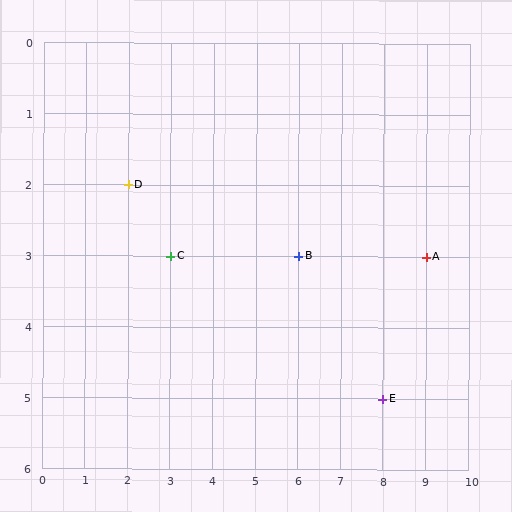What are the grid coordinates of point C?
Point C is at grid coordinates (3, 3).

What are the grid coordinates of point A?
Point A is at grid coordinates (9, 3).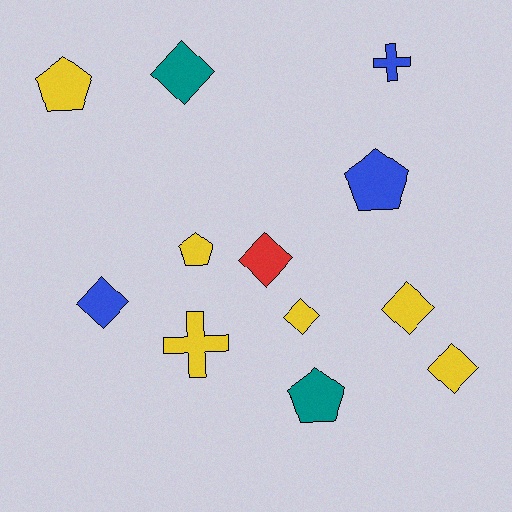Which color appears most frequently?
Yellow, with 6 objects.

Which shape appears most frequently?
Diamond, with 6 objects.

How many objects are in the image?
There are 12 objects.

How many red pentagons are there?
There are no red pentagons.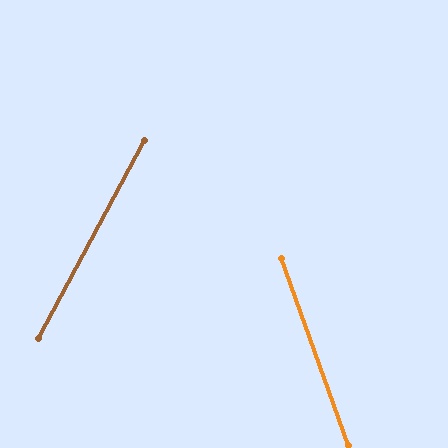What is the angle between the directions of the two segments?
Approximately 48 degrees.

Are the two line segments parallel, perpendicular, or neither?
Neither parallel nor perpendicular — they differ by about 48°.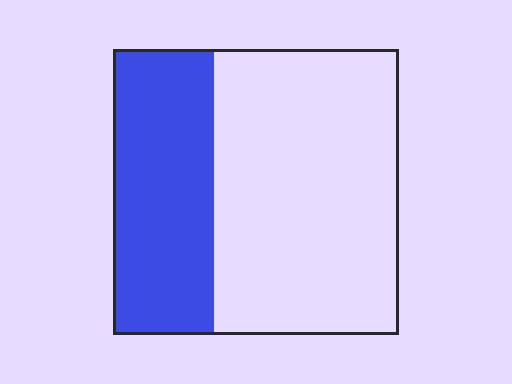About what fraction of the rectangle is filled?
About one third (1/3).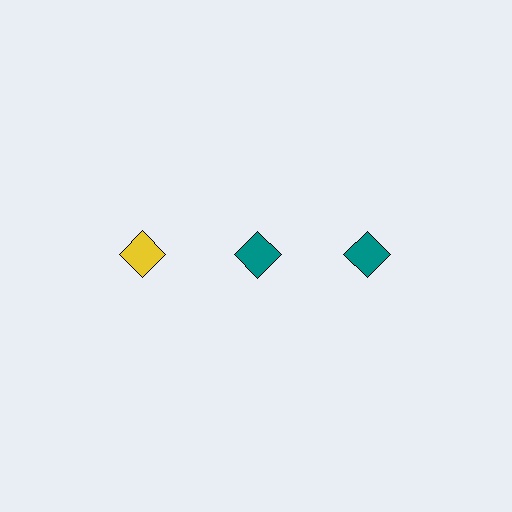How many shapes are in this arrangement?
There are 3 shapes arranged in a grid pattern.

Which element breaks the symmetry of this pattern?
The yellow diamond in the top row, leftmost column breaks the symmetry. All other shapes are teal diamonds.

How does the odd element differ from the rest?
It has a different color: yellow instead of teal.